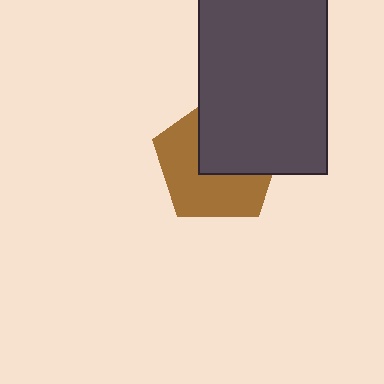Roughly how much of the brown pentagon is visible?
About half of it is visible (roughly 54%).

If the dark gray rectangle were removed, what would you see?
You would see the complete brown pentagon.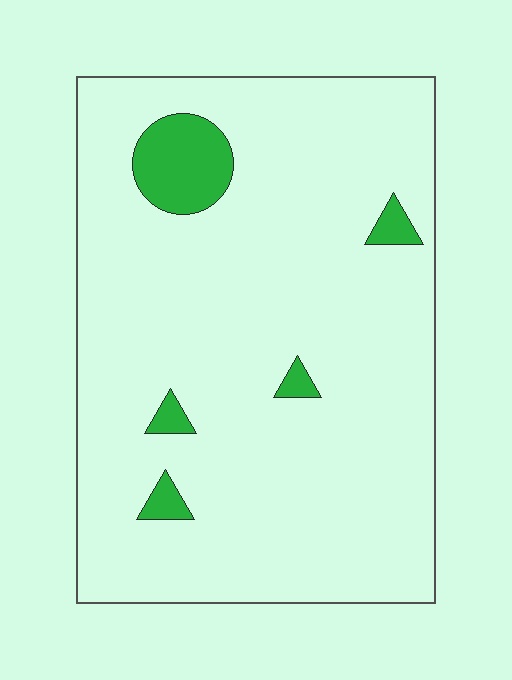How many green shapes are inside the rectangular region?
5.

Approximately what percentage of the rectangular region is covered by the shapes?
Approximately 5%.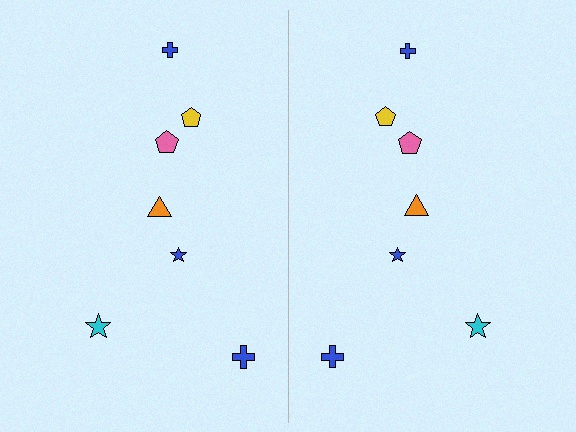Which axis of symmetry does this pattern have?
The pattern has a vertical axis of symmetry running through the center of the image.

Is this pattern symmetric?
Yes, this pattern has bilateral (reflection) symmetry.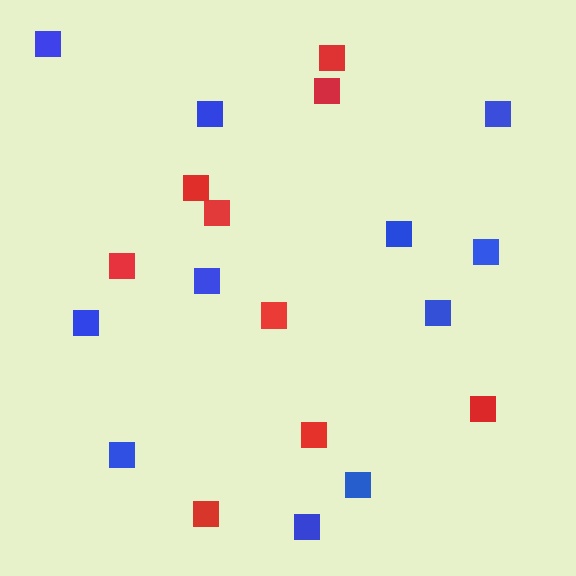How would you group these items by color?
There are 2 groups: one group of red squares (9) and one group of blue squares (11).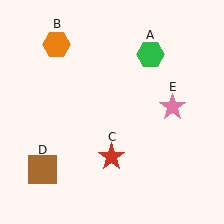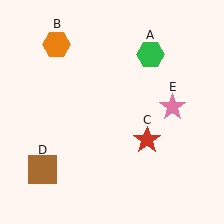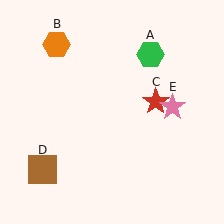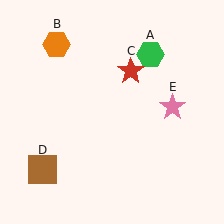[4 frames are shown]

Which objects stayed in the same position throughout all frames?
Green hexagon (object A) and orange hexagon (object B) and brown square (object D) and pink star (object E) remained stationary.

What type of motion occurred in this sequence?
The red star (object C) rotated counterclockwise around the center of the scene.